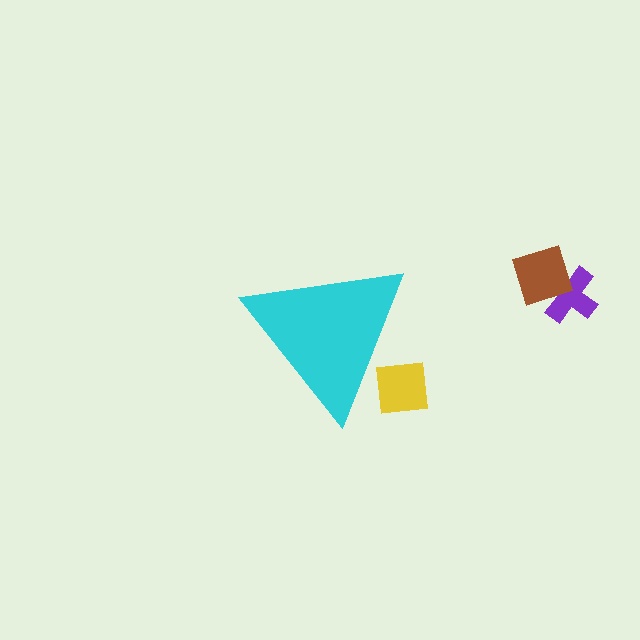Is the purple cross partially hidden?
No, the purple cross is fully visible.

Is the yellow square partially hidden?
Yes, the yellow square is partially hidden behind the cyan triangle.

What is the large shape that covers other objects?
A cyan triangle.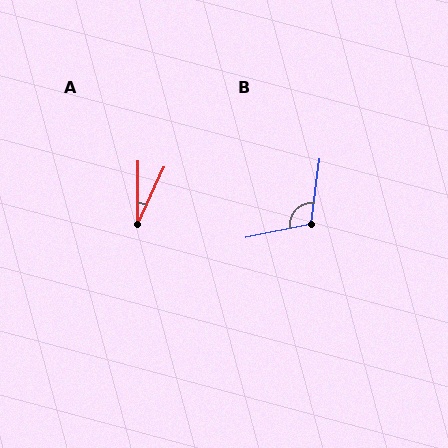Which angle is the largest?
B, at approximately 109 degrees.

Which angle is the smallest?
A, at approximately 24 degrees.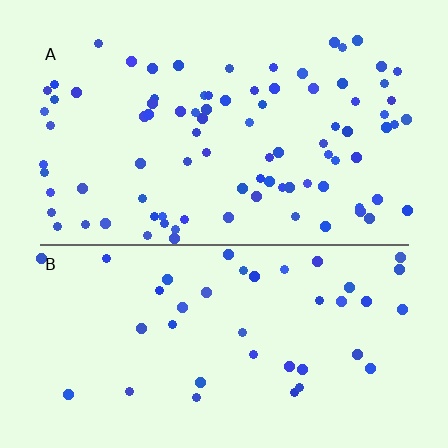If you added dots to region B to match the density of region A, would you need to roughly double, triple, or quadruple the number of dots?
Approximately double.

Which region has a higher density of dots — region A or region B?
A (the top).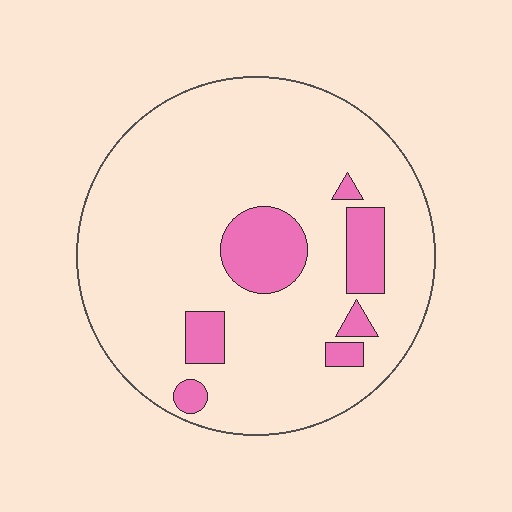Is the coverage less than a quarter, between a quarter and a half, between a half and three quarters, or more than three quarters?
Less than a quarter.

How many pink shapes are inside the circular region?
7.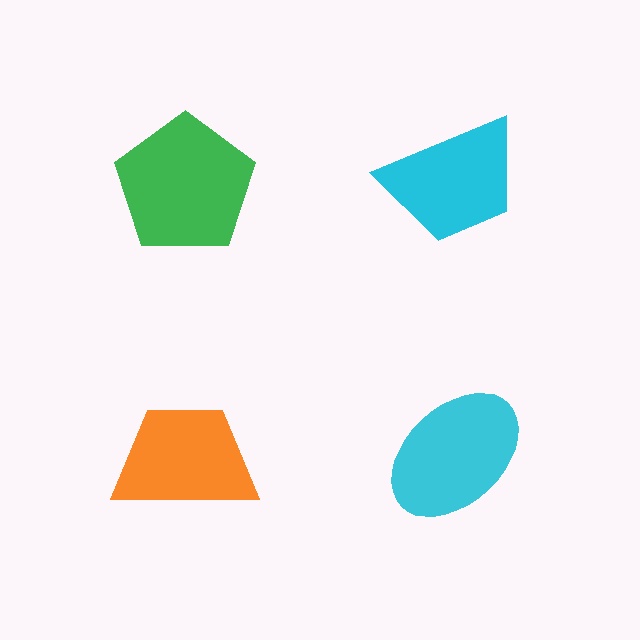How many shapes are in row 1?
2 shapes.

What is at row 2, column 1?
An orange trapezoid.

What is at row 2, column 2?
A cyan ellipse.